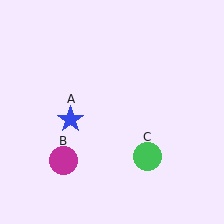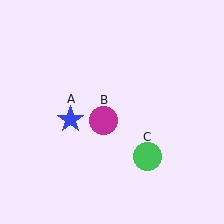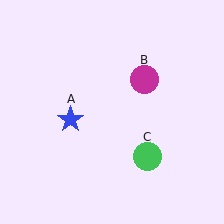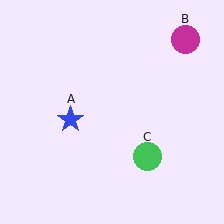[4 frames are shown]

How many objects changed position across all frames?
1 object changed position: magenta circle (object B).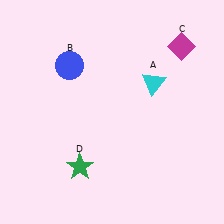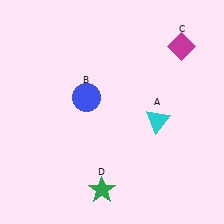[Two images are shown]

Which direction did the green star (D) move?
The green star (D) moved down.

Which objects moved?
The objects that moved are: the cyan triangle (A), the blue circle (B), the green star (D).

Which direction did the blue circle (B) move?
The blue circle (B) moved down.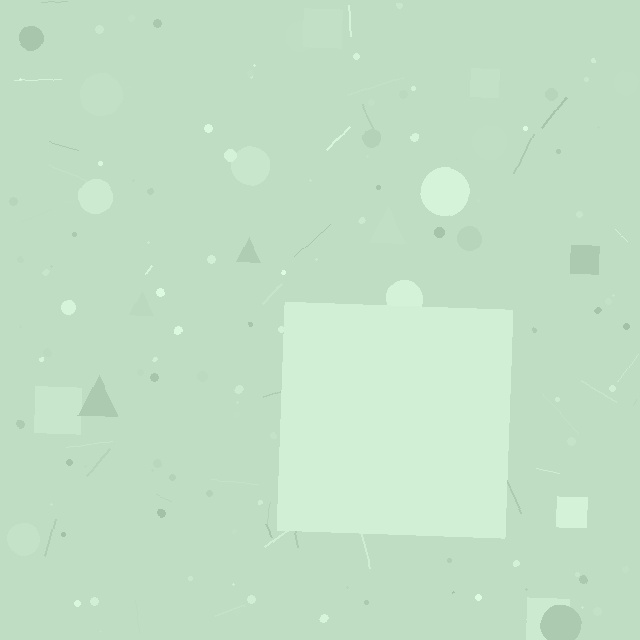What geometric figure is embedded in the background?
A square is embedded in the background.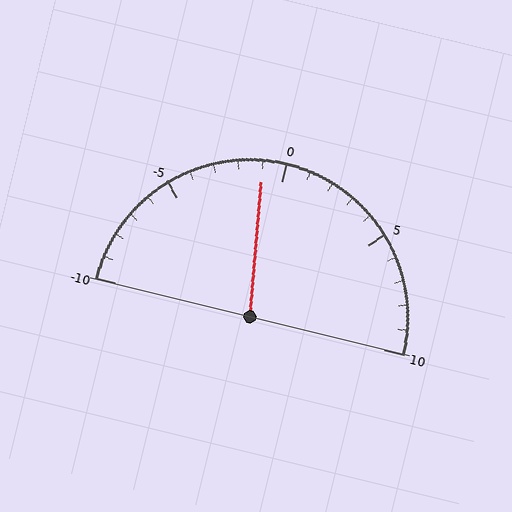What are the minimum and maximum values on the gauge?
The gauge ranges from -10 to 10.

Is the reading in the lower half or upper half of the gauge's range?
The reading is in the lower half of the range (-10 to 10).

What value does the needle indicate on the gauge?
The needle indicates approximately -1.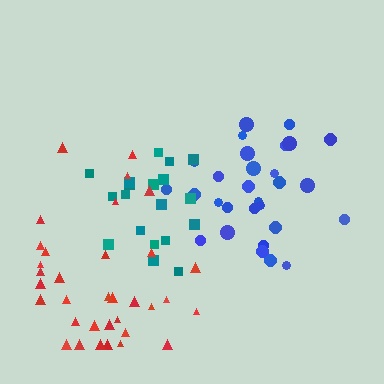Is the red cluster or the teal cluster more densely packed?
Teal.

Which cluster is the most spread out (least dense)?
Red.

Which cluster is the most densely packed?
Teal.